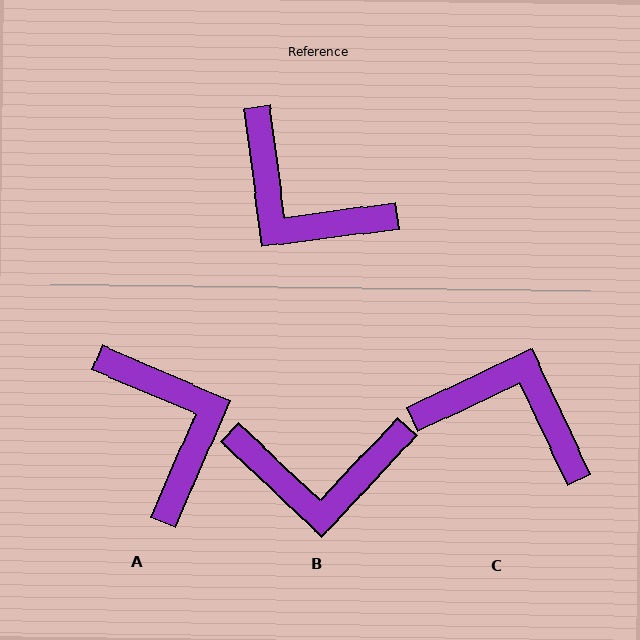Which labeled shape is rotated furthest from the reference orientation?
C, about 162 degrees away.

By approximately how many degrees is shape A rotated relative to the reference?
Approximately 149 degrees counter-clockwise.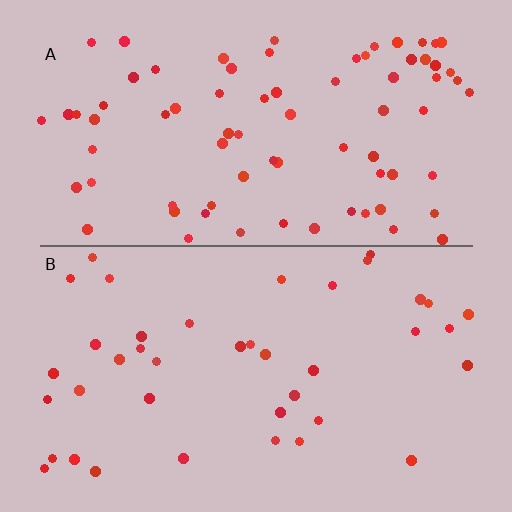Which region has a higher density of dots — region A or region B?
A (the top).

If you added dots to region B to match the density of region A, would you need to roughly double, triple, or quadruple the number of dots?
Approximately double.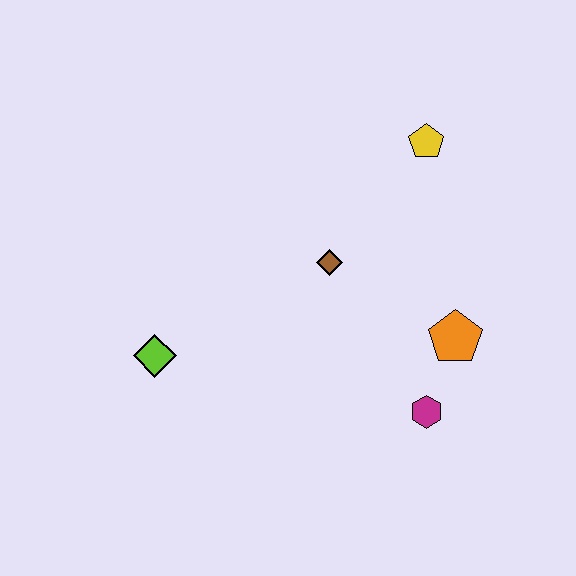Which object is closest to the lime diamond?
The brown diamond is closest to the lime diamond.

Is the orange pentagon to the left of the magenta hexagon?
No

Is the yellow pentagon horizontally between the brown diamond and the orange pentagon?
Yes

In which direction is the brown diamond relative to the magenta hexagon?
The brown diamond is above the magenta hexagon.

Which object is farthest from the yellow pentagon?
The lime diamond is farthest from the yellow pentagon.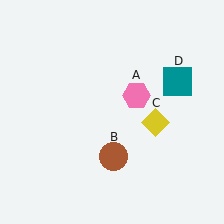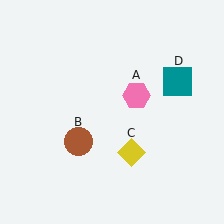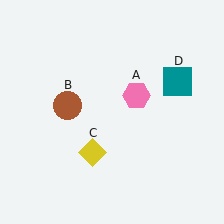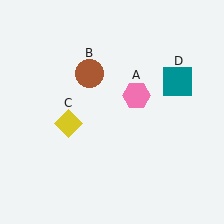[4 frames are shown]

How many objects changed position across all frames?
2 objects changed position: brown circle (object B), yellow diamond (object C).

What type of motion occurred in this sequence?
The brown circle (object B), yellow diamond (object C) rotated clockwise around the center of the scene.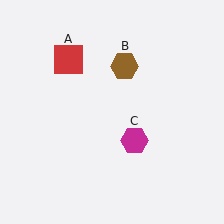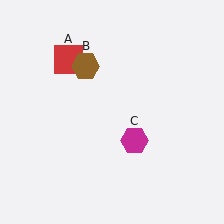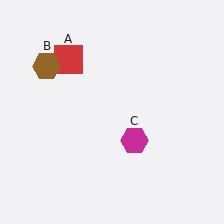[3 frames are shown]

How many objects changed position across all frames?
1 object changed position: brown hexagon (object B).